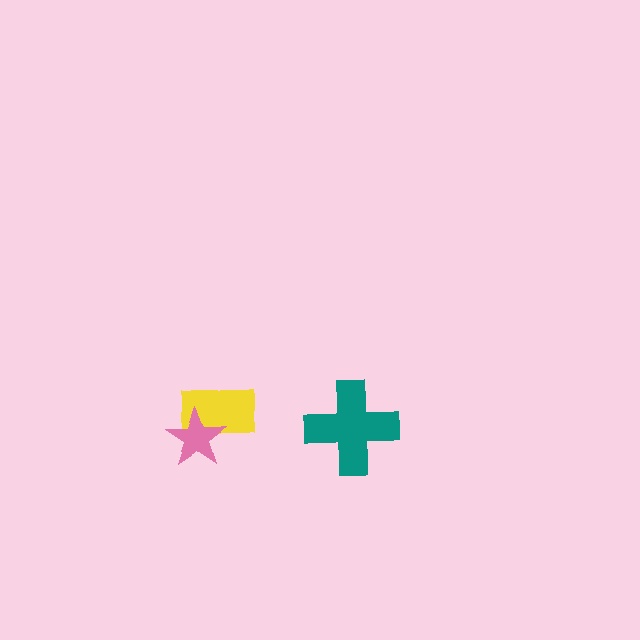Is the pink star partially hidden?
No, no other shape covers it.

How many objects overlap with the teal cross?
0 objects overlap with the teal cross.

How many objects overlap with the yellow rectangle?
1 object overlaps with the yellow rectangle.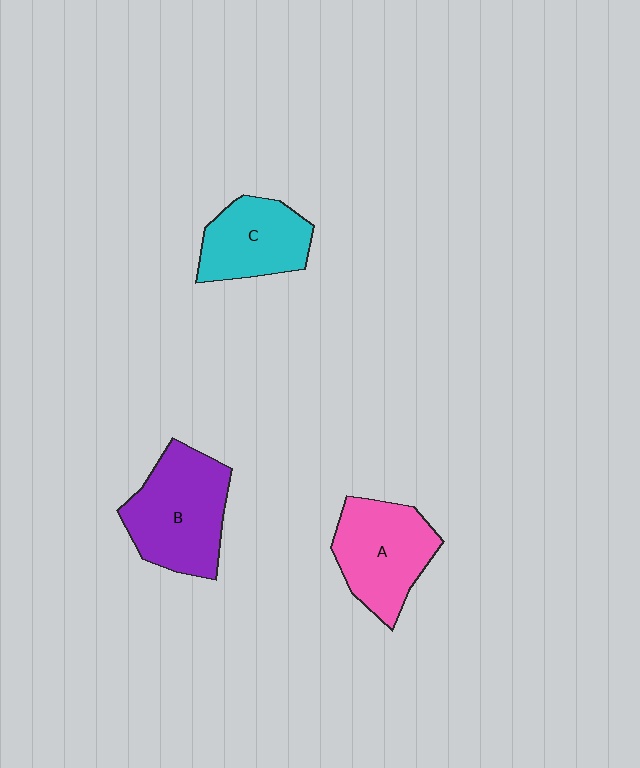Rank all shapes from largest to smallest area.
From largest to smallest: B (purple), A (pink), C (cyan).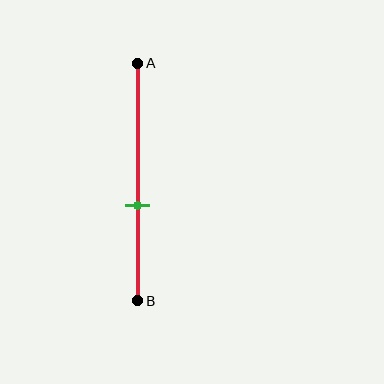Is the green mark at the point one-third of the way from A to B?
No, the mark is at about 60% from A, not at the 33% one-third point.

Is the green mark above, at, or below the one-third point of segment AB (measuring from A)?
The green mark is below the one-third point of segment AB.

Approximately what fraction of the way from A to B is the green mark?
The green mark is approximately 60% of the way from A to B.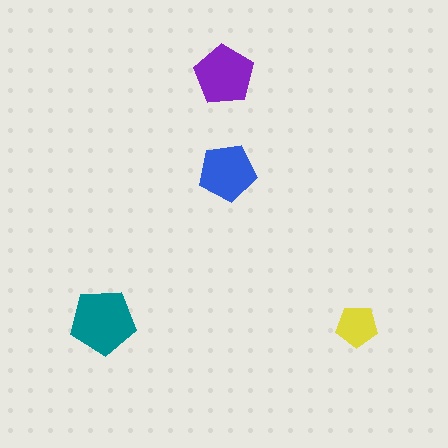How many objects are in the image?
There are 4 objects in the image.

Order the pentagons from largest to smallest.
the teal one, the purple one, the blue one, the yellow one.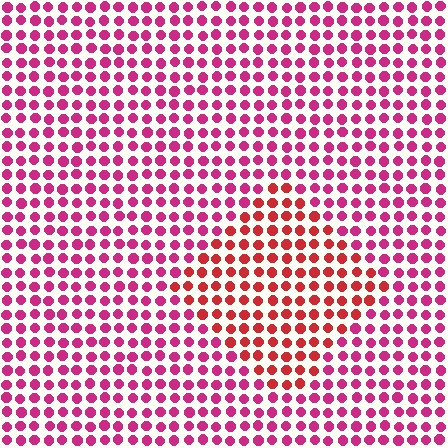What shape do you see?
I see a diamond.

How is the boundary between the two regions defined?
The boundary is defined purely by a slight shift in hue (about 30 degrees). Spacing, size, and orientation are identical on both sides.